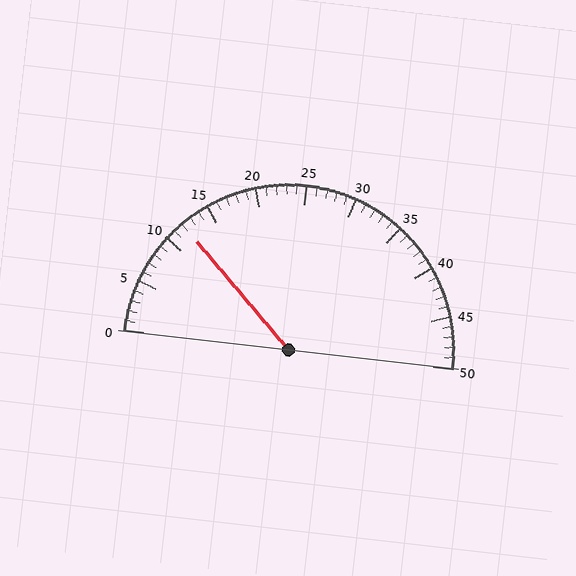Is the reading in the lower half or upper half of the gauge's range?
The reading is in the lower half of the range (0 to 50).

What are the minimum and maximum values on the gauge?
The gauge ranges from 0 to 50.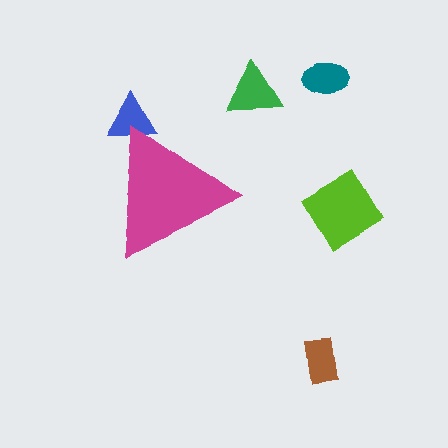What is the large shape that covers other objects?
A magenta triangle.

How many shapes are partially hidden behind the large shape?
1 shape is partially hidden.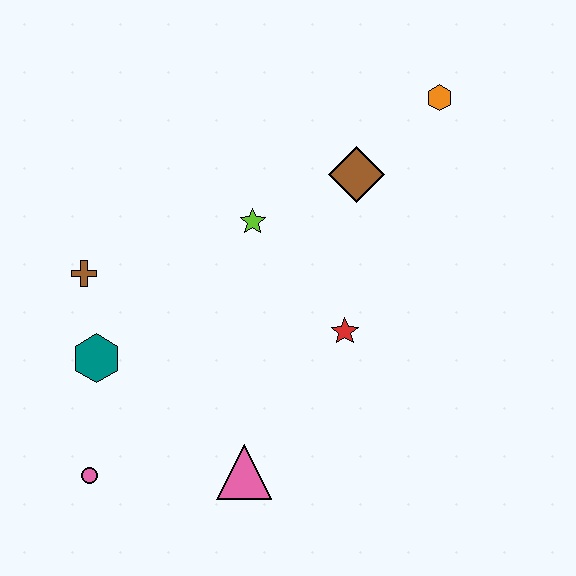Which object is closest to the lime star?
The brown diamond is closest to the lime star.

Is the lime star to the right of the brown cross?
Yes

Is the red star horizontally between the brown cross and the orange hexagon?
Yes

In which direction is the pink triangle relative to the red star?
The pink triangle is below the red star.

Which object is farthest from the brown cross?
The orange hexagon is farthest from the brown cross.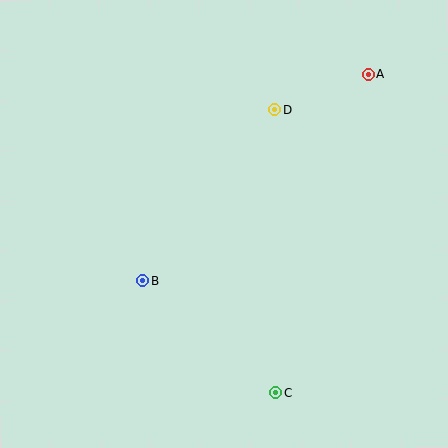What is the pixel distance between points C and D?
The distance between C and D is 283 pixels.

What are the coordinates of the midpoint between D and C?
The midpoint between D and C is at (275, 251).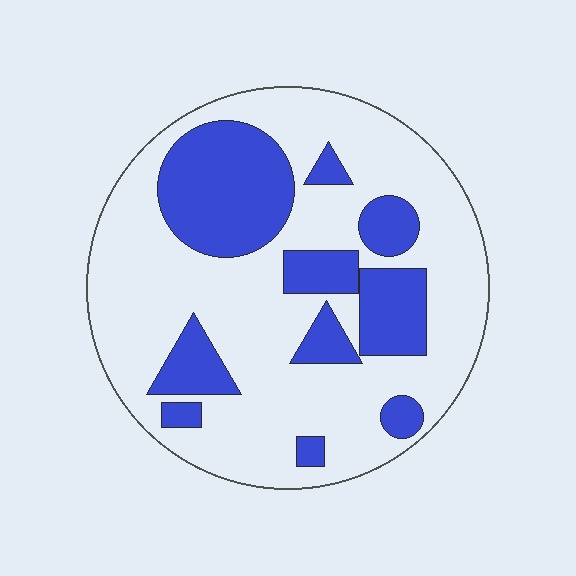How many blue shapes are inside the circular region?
10.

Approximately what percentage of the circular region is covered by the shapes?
Approximately 30%.